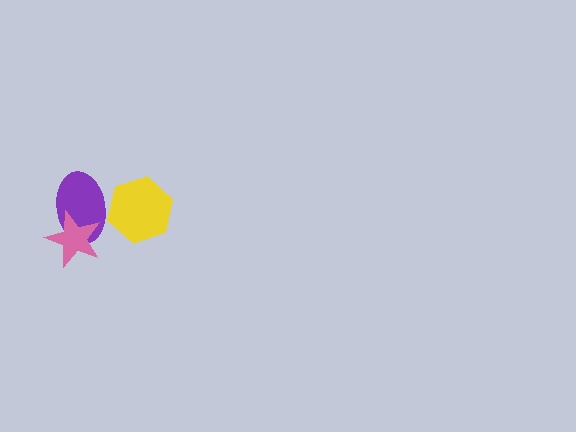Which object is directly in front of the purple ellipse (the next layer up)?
The pink star is directly in front of the purple ellipse.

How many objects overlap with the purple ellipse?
2 objects overlap with the purple ellipse.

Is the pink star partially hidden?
No, no other shape covers it.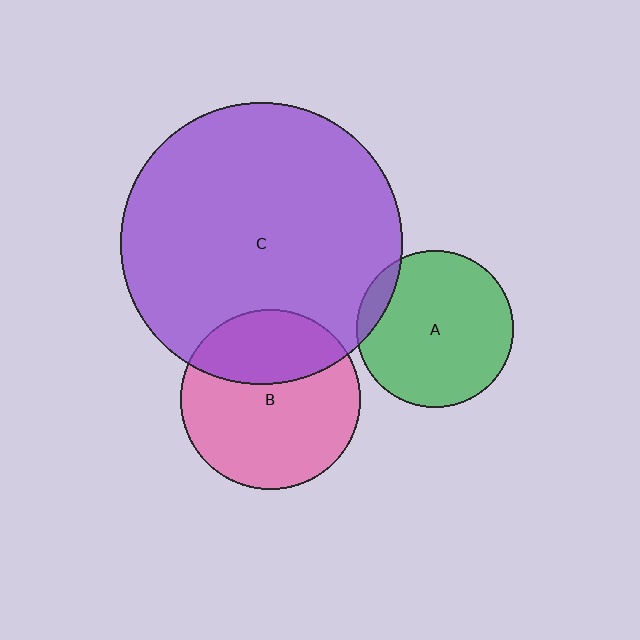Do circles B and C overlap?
Yes.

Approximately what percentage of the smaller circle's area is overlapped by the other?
Approximately 35%.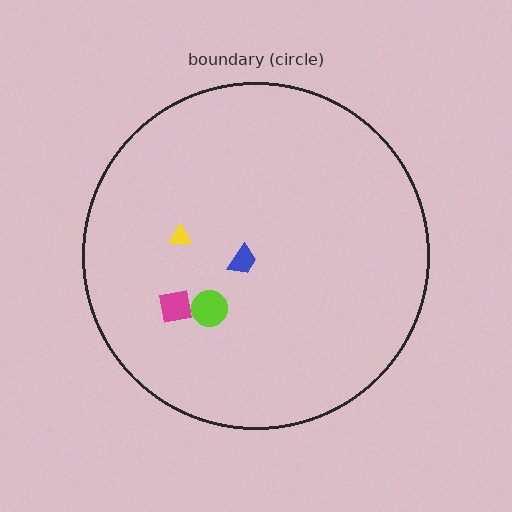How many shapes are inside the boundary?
4 inside, 0 outside.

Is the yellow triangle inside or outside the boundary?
Inside.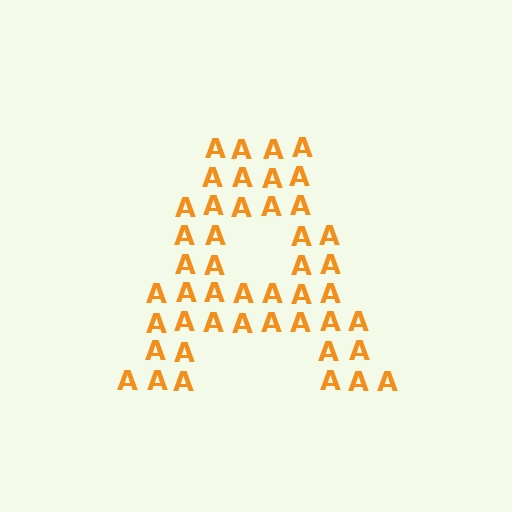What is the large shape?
The large shape is the letter A.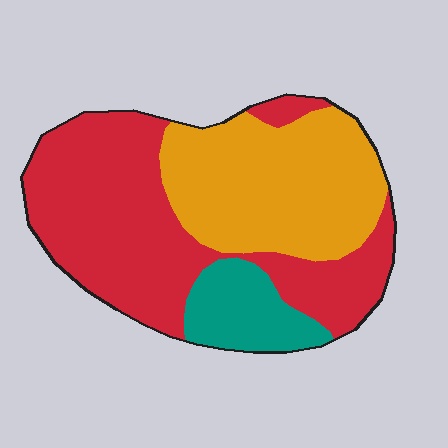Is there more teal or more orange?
Orange.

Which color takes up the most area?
Red, at roughly 50%.